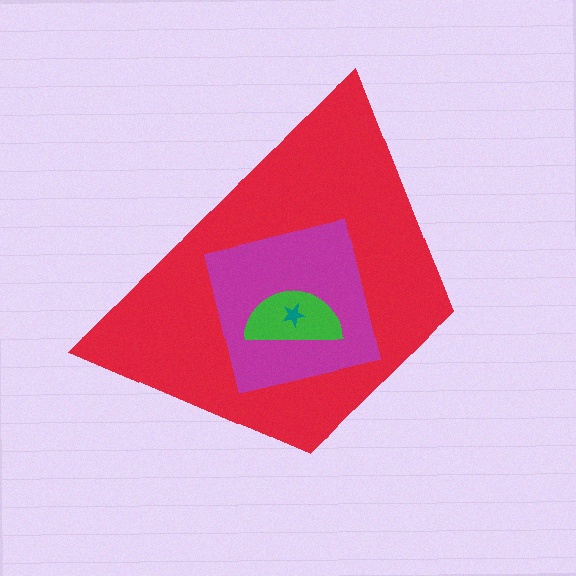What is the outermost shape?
The red trapezoid.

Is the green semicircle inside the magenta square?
Yes.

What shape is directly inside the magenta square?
The green semicircle.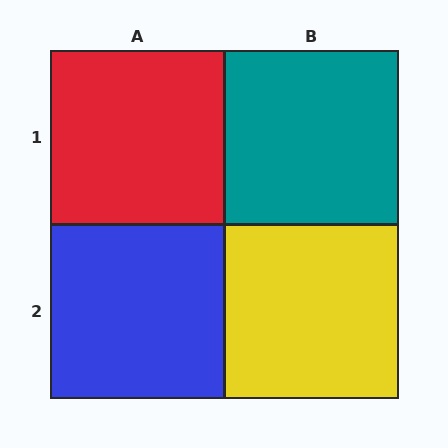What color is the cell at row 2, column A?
Blue.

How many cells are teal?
1 cell is teal.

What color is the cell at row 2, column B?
Yellow.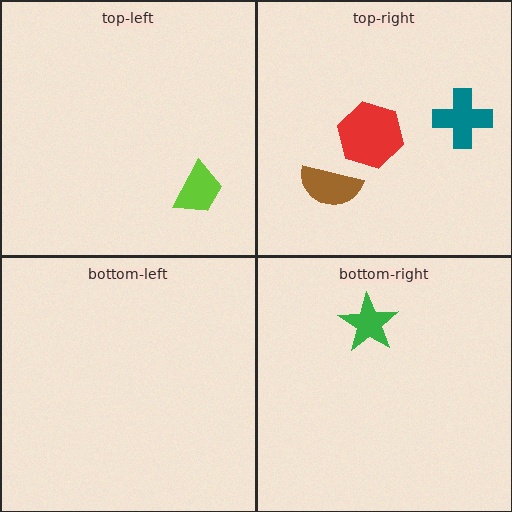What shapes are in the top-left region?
The lime trapezoid.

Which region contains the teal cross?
The top-right region.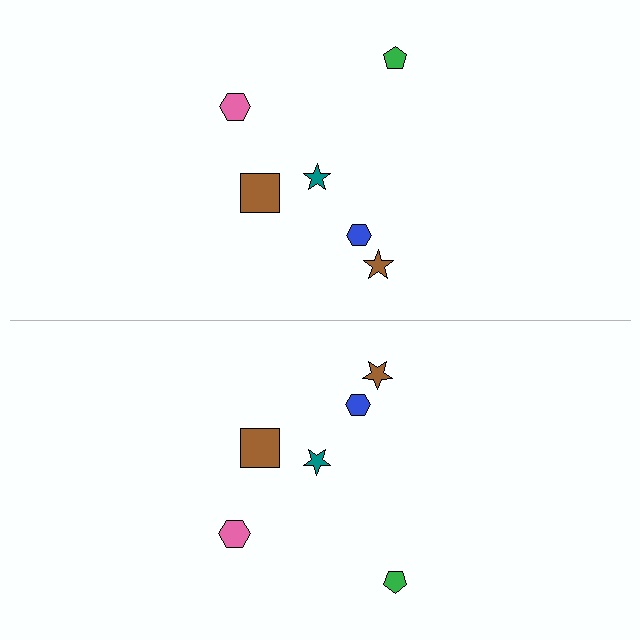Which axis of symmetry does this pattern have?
The pattern has a horizontal axis of symmetry running through the center of the image.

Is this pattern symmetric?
Yes, this pattern has bilateral (reflection) symmetry.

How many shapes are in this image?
There are 12 shapes in this image.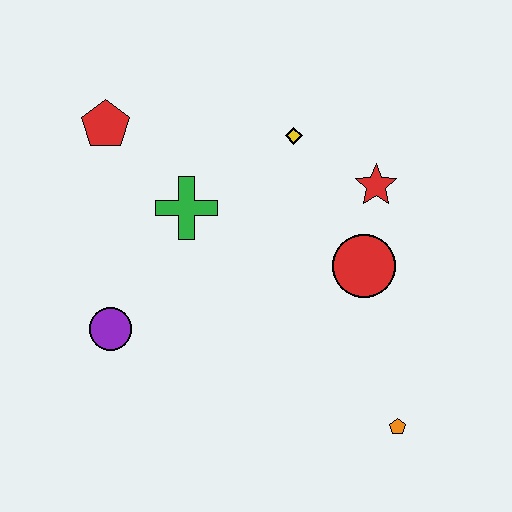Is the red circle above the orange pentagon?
Yes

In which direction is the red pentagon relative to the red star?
The red pentagon is to the left of the red star.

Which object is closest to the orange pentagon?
The red circle is closest to the orange pentagon.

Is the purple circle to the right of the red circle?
No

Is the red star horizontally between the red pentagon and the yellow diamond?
No